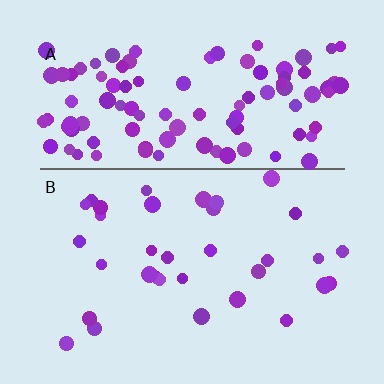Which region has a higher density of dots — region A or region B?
A (the top).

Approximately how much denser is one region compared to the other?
Approximately 3.3× — region A over region B.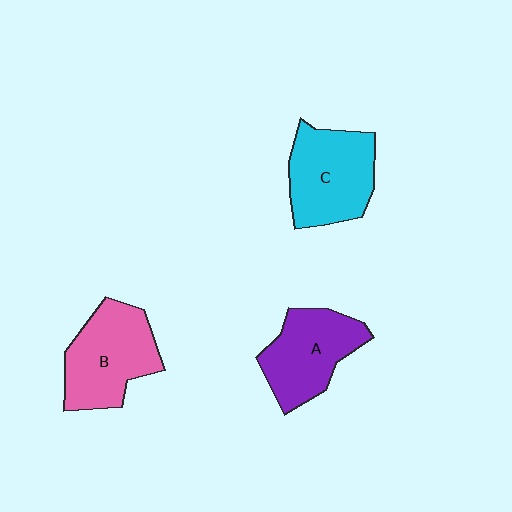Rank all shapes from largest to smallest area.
From largest to smallest: B (pink), C (cyan), A (purple).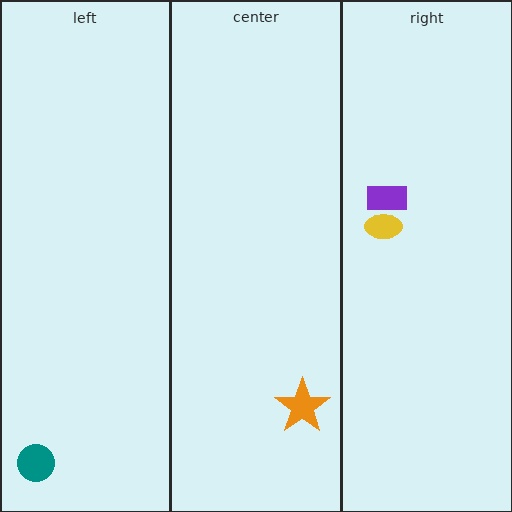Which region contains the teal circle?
The left region.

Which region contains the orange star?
The center region.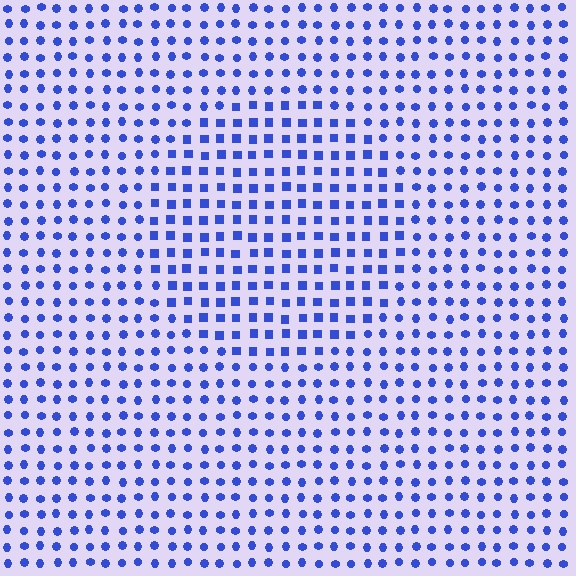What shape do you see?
I see a circle.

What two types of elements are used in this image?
The image uses squares inside the circle region and circles outside it.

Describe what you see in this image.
The image is filled with small blue elements arranged in a uniform grid. A circle-shaped region contains squares, while the surrounding area contains circles. The boundary is defined purely by the change in element shape.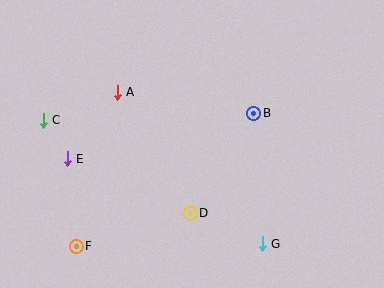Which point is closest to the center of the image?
Point B at (254, 113) is closest to the center.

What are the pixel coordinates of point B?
Point B is at (254, 113).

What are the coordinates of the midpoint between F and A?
The midpoint between F and A is at (97, 169).